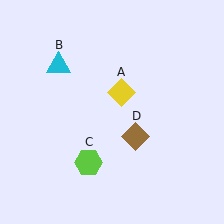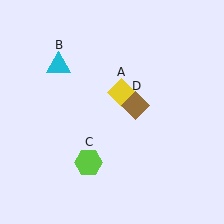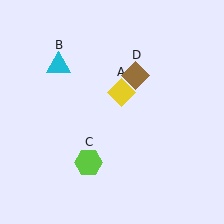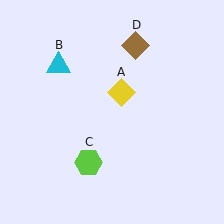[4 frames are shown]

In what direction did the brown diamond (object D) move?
The brown diamond (object D) moved up.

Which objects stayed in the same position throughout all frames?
Yellow diamond (object A) and cyan triangle (object B) and lime hexagon (object C) remained stationary.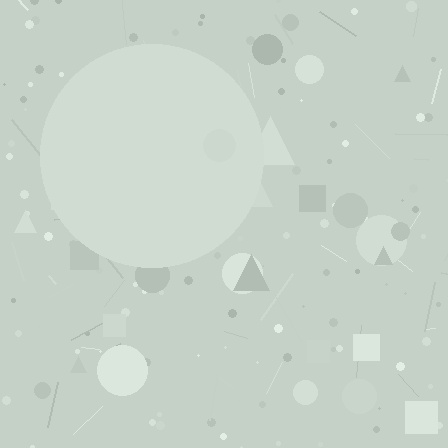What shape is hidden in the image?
A circle is hidden in the image.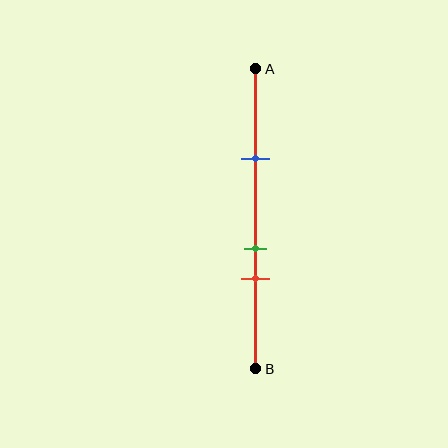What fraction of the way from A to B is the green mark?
The green mark is approximately 60% (0.6) of the way from A to B.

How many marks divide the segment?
There are 3 marks dividing the segment.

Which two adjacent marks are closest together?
The green and red marks are the closest adjacent pair.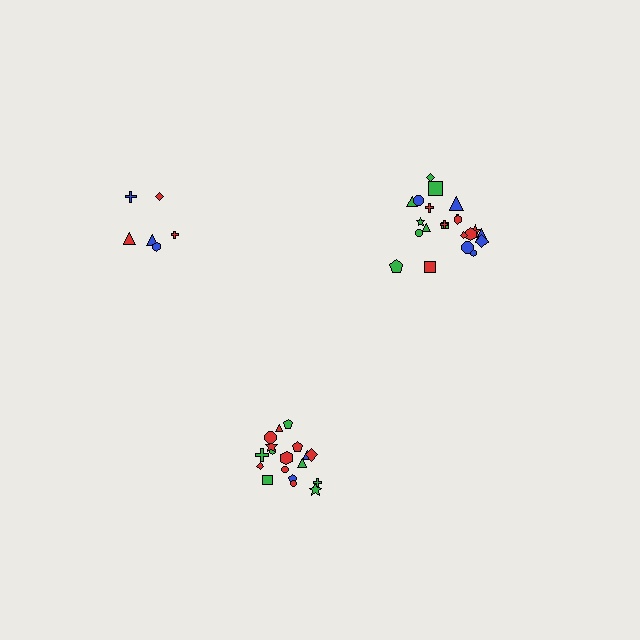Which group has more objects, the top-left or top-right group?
The top-right group.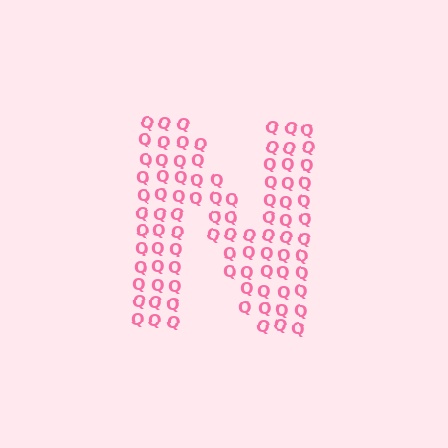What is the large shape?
The large shape is the letter N.